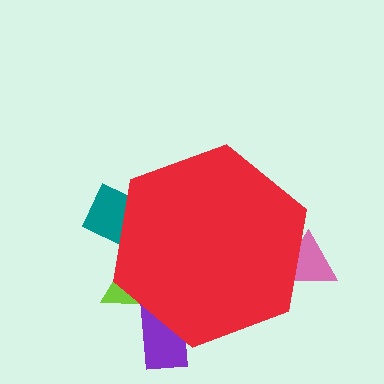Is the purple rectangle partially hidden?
Yes, the purple rectangle is partially hidden behind the red hexagon.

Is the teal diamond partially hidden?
Yes, the teal diamond is partially hidden behind the red hexagon.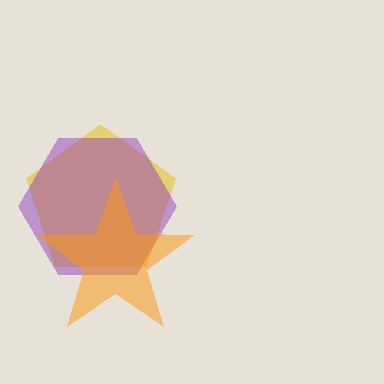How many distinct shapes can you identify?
There are 3 distinct shapes: a yellow pentagon, a purple hexagon, an orange star.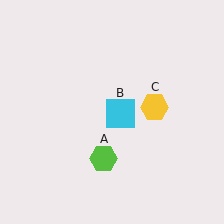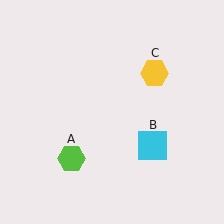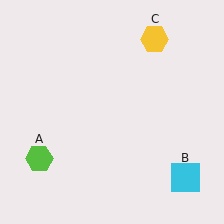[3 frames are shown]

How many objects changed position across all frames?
3 objects changed position: lime hexagon (object A), cyan square (object B), yellow hexagon (object C).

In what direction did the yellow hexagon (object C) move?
The yellow hexagon (object C) moved up.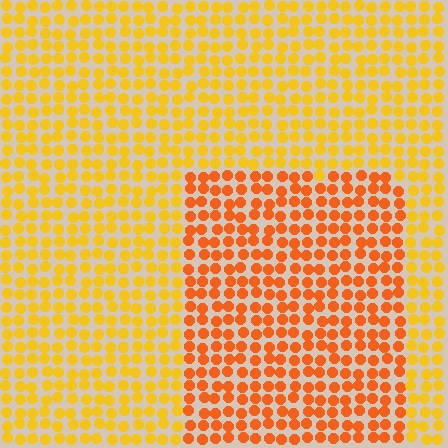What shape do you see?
I see a rectangle.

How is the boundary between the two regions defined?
The boundary is defined purely by a slight shift in hue (about 29 degrees). Spacing, size, and orientation are identical on both sides.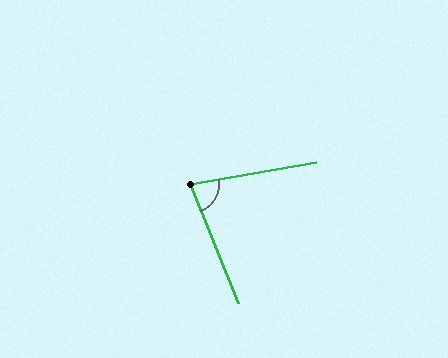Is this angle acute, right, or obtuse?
It is acute.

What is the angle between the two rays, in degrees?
Approximately 78 degrees.